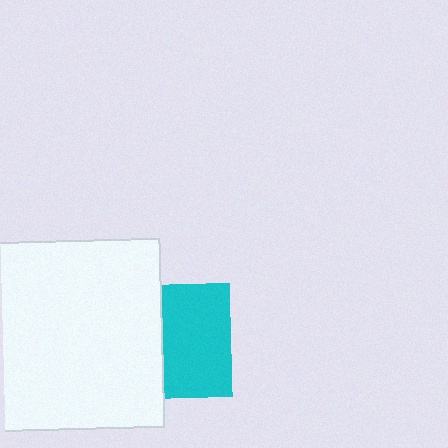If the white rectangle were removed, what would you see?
You would see the complete cyan square.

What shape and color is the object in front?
The object in front is a white rectangle.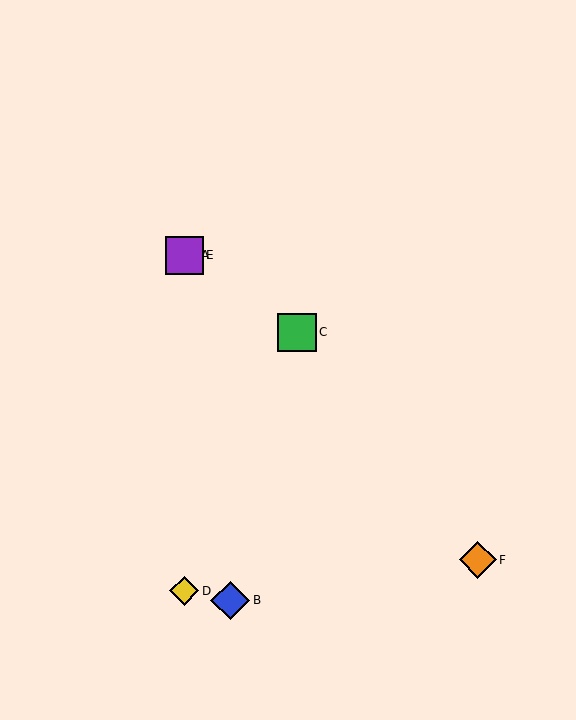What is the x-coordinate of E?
Object E is at x≈184.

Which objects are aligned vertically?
Objects A, D, E are aligned vertically.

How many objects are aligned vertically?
3 objects (A, D, E) are aligned vertically.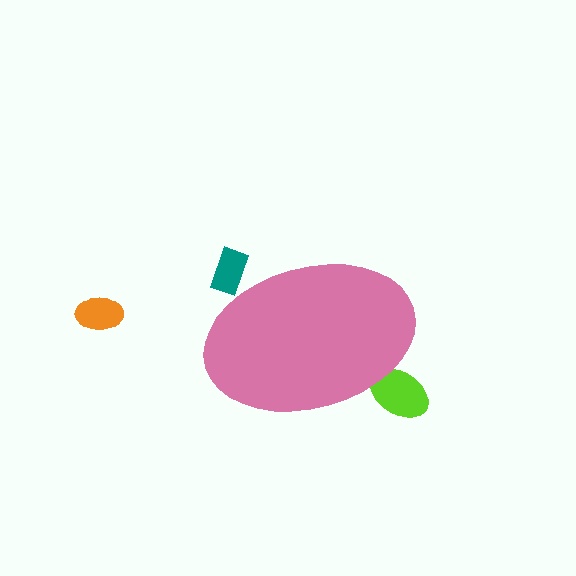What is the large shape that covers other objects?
A pink ellipse.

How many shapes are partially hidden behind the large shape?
2 shapes are partially hidden.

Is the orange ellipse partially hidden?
No, the orange ellipse is fully visible.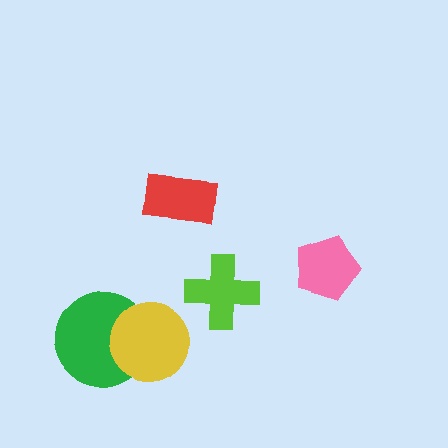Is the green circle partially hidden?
Yes, it is partially covered by another shape.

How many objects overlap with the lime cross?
0 objects overlap with the lime cross.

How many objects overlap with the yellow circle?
1 object overlaps with the yellow circle.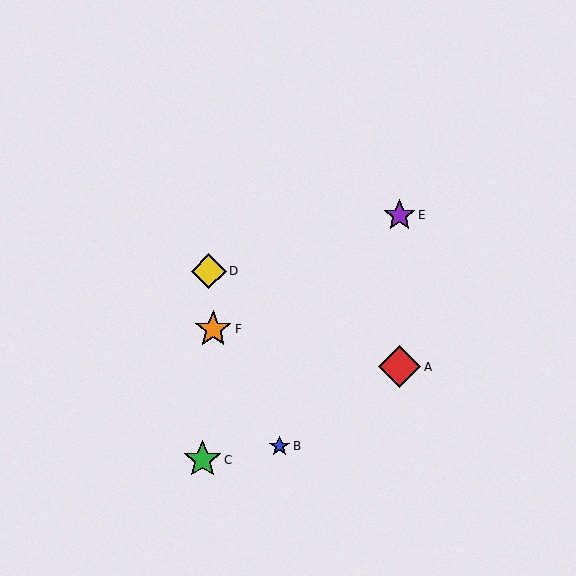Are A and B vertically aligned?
No, A is at x≈399 and B is at x≈280.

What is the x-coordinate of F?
Object F is at x≈213.